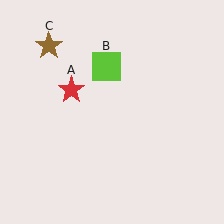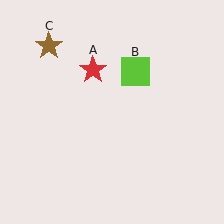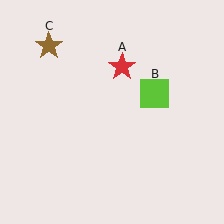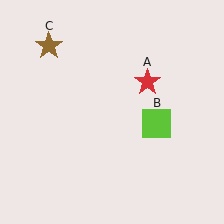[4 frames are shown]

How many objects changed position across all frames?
2 objects changed position: red star (object A), lime square (object B).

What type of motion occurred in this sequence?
The red star (object A), lime square (object B) rotated clockwise around the center of the scene.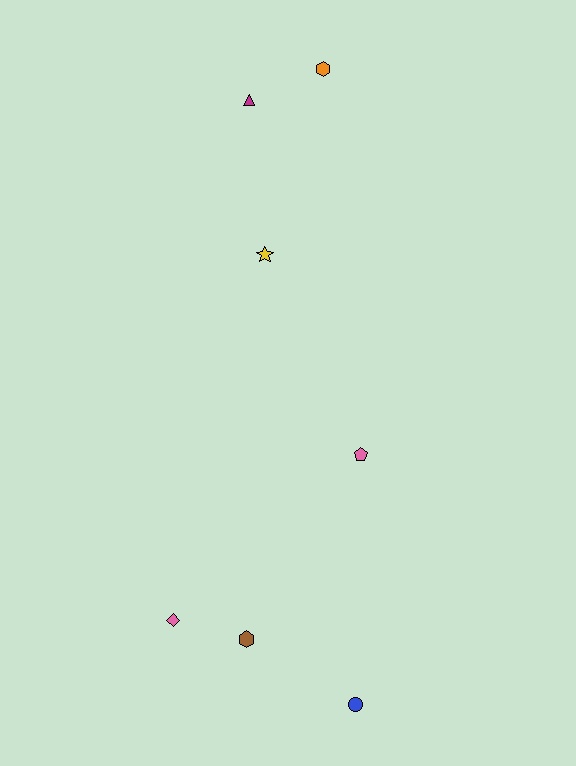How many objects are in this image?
There are 7 objects.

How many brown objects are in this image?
There is 1 brown object.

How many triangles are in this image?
There is 1 triangle.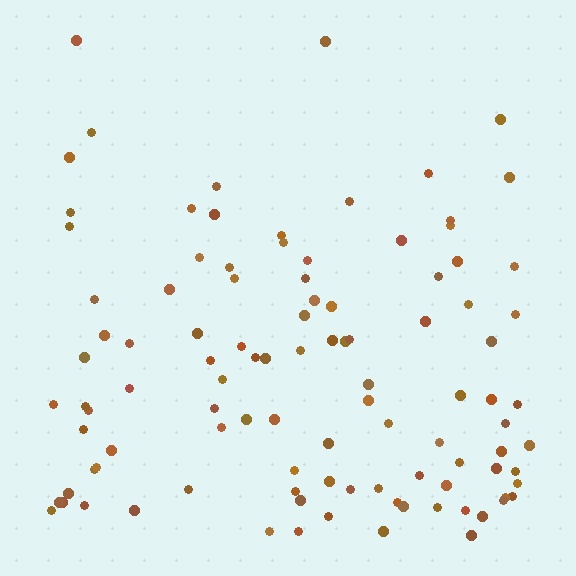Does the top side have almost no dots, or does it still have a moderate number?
Still a moderate number, just noticeably fewer than the bottom.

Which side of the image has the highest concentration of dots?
The bottom.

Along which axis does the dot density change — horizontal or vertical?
Vertical.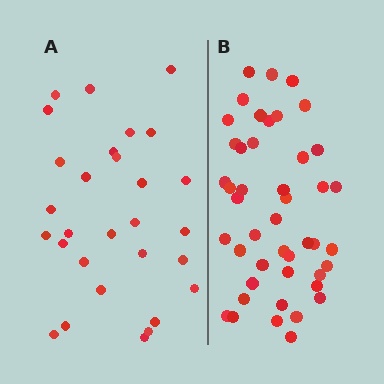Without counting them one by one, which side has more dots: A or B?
Region B (the right region) has more dots.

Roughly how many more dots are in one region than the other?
Region B has approximately 15 more dots than region A.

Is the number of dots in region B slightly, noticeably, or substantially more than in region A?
Region B has substantially more. The ratio is roughly 1.6 to 1.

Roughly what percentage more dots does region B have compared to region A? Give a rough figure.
About 55% more.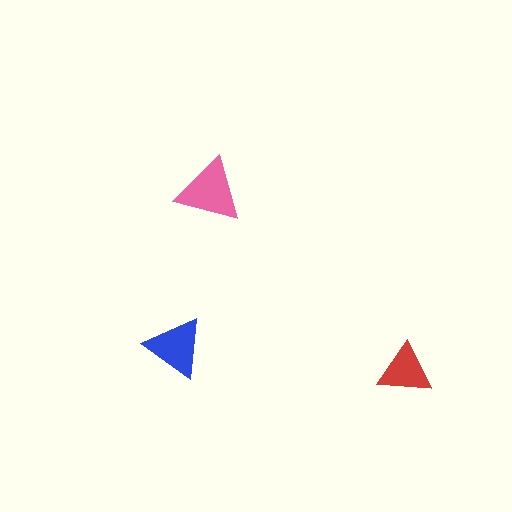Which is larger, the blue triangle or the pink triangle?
The pink one.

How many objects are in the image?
There are 3 objects in the image.